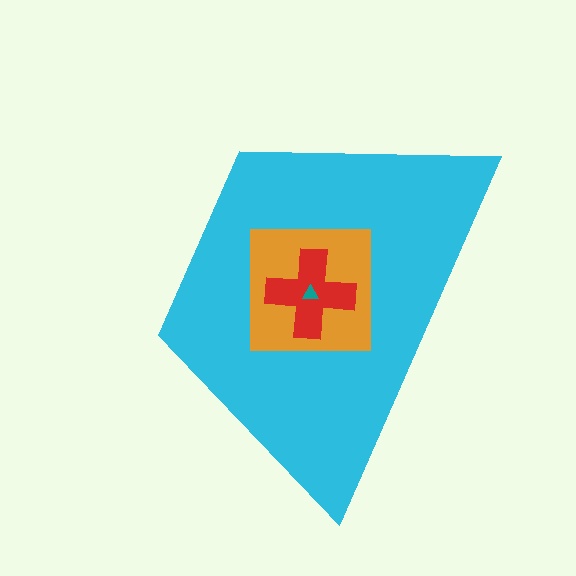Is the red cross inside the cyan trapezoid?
Yes.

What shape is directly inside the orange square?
The red cross.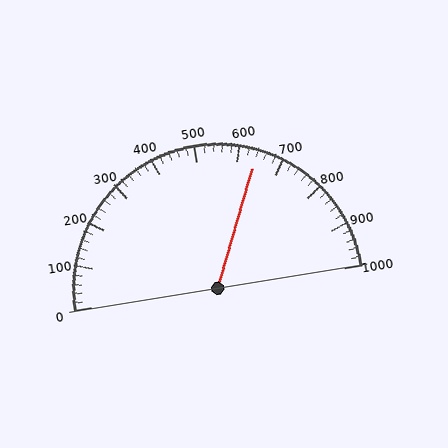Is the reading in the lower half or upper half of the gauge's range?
The reading is in the upper half of the range (0 to 1000).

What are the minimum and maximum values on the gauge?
The gauge ranges from 0 to 1000.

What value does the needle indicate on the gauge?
The needle indicates approximately 640.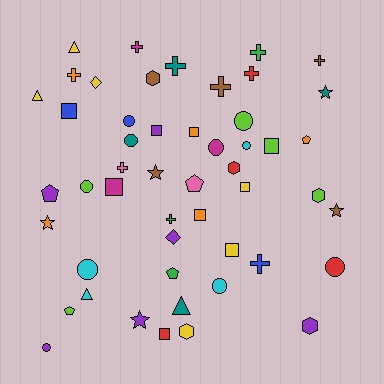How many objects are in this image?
There are 50 objects.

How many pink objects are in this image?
There are 2 pink objects.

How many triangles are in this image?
There are 4 triangles.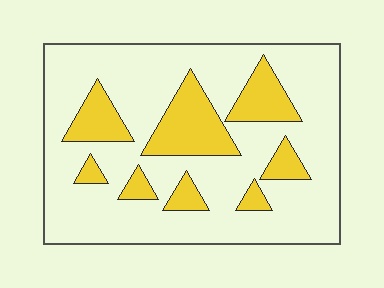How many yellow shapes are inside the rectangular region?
8.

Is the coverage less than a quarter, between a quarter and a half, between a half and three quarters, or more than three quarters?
Less than a quarter.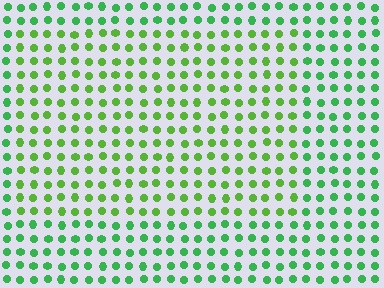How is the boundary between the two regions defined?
The boundary is defined purely by a slight shift in hue (about 28 degrees). Spacing, size, and orientation are identical on both sides.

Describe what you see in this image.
The image is filled with small green elements in a uniform arrangement. A rectangle-shaped region is visible where the elements are tinted to a slightly different hue, forming a subtle color boundary.